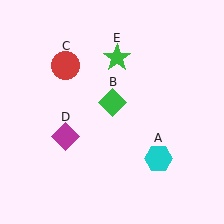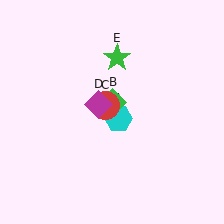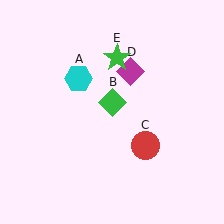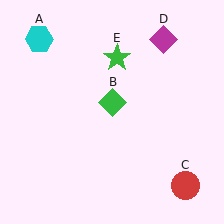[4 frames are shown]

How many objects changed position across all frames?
3 objects changed position: cyan hexagon (object A), red circle (object C), magenta diamond (object D).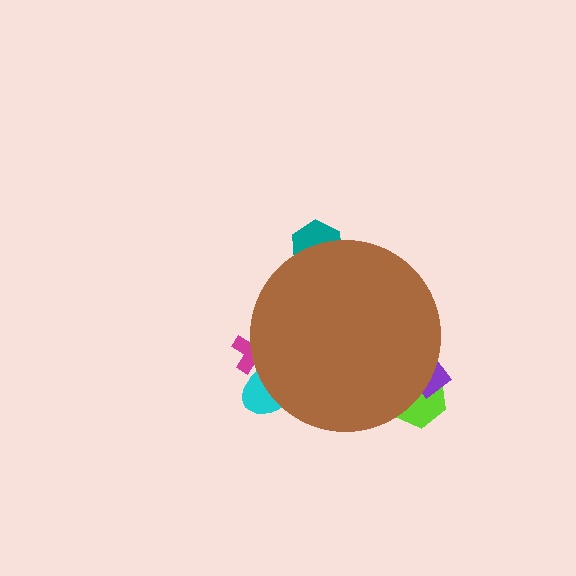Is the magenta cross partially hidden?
Yes, the magenta cross is partially hidden behind the brown circle.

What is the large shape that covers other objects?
A brown circle.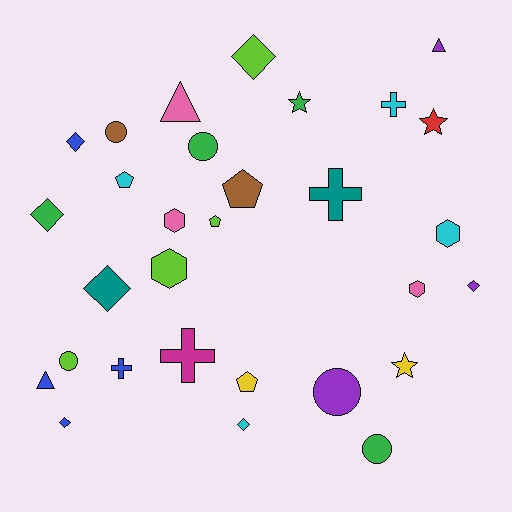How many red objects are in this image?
There is 1 red object.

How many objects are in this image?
There are 30 objects.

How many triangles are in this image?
There are 3 triangles.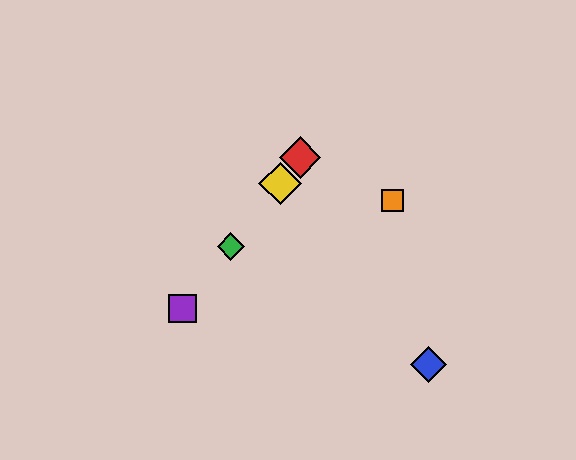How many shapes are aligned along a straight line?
4 shapes (the red diamond, the green diamond, the yellow diamond, the purple square) are aligned along a straight line.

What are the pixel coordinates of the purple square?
The purple square is at (182, 308).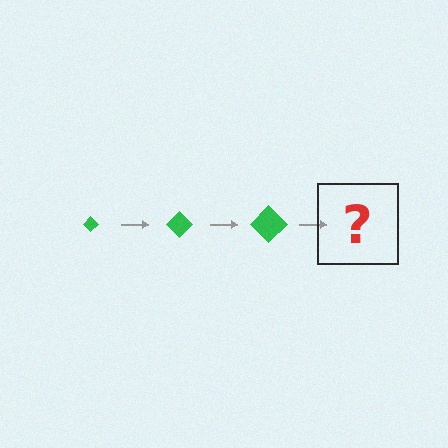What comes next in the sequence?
The next element should be a green diamond, larger than the previous one.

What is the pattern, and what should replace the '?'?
The pattern is that the diamond gets progressively larger each step. The '?' should be a green diamond, larger than the previous one.